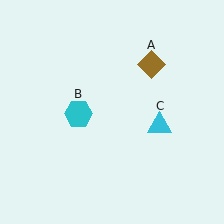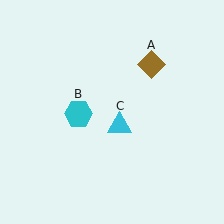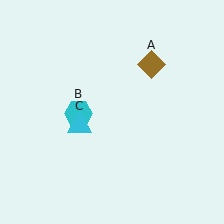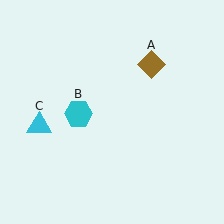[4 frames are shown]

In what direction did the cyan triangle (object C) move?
The cyan triangle (object C) moved left.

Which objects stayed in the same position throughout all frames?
Brown diamond (object A) and cyan hexagon (object B) remained stationary.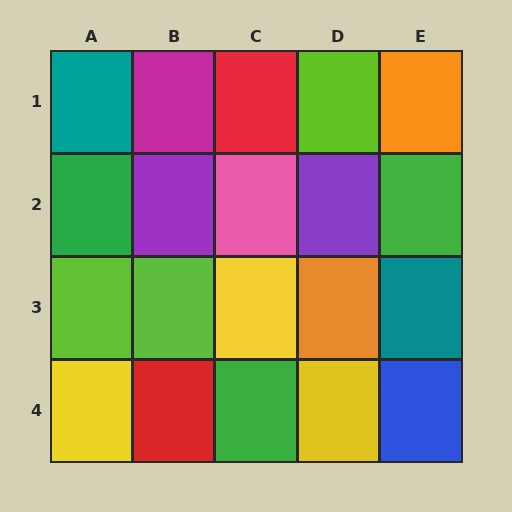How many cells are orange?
2 cells are orange.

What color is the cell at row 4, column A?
Yellow.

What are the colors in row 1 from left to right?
Teal, magenta, red, lime, orange.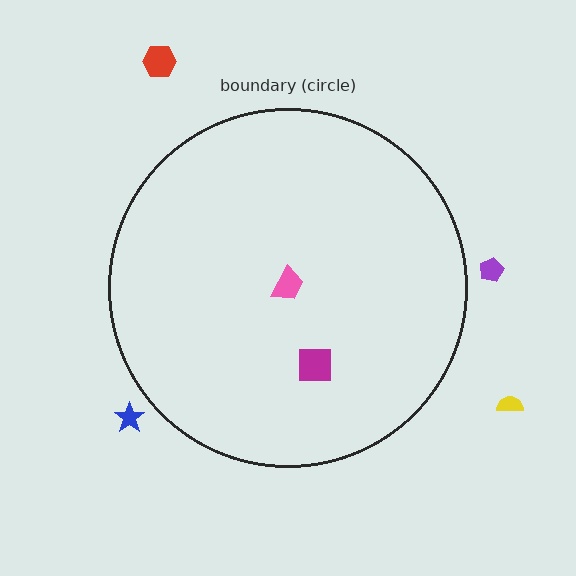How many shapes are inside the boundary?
2 inside, 4 outside.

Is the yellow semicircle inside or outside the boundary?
Outside.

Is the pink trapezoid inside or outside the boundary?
Inside.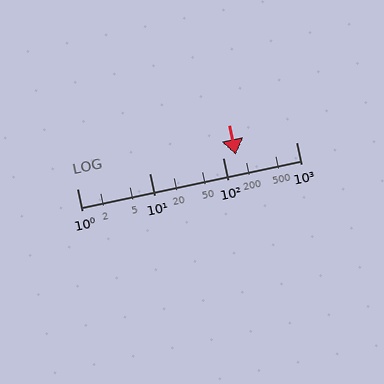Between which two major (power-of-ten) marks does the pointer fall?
The pointer is between 100 and 1000.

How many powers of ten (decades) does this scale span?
The scale spans 3 decades, from 1 to 1000.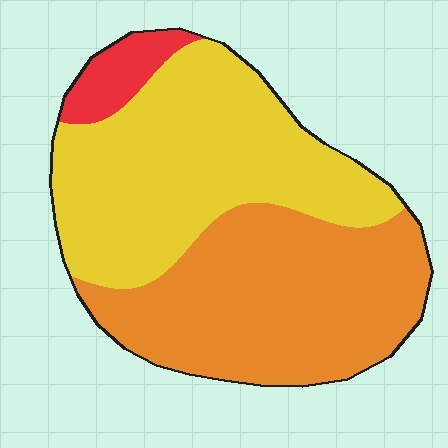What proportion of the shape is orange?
Orange covers roughly 45% of the shape.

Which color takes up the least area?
Red, at roughly 5%.